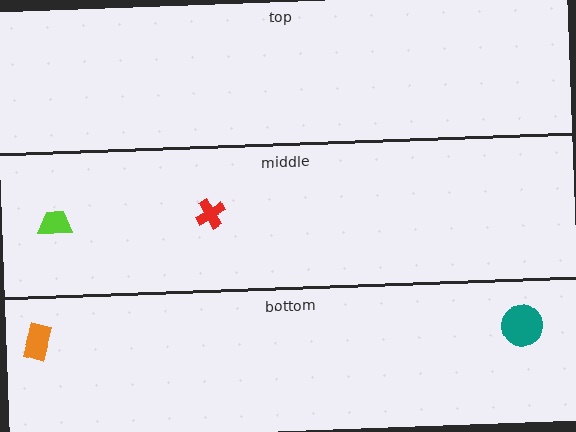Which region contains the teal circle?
The bottom region.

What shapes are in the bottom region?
The teal circle, the orange rectangle.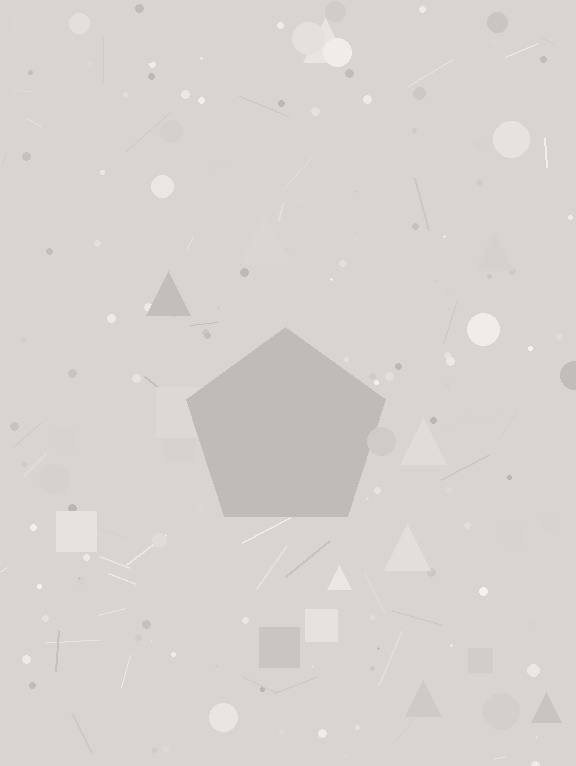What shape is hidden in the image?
A pentagon is hidden in the image.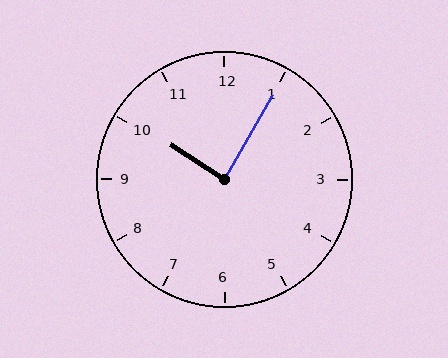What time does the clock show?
10:05.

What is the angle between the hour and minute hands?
Approximately 88 degrees.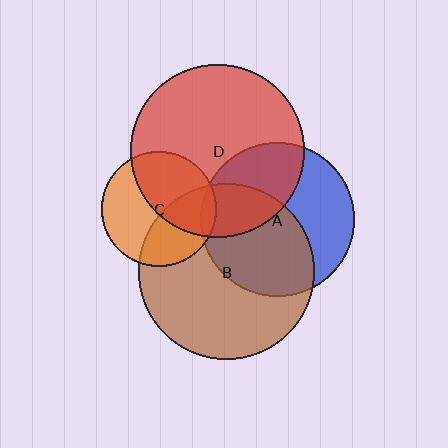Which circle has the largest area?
Circle B (brown).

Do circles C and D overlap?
Yes.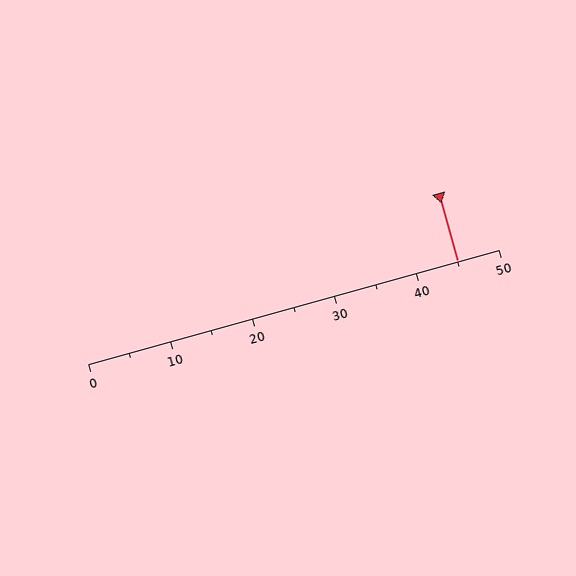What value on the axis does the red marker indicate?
The marker indicates approximately 45.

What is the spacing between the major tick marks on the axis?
The major ticks are spaced 10 apart.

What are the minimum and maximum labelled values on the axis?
The axis runs from 0 to 50.